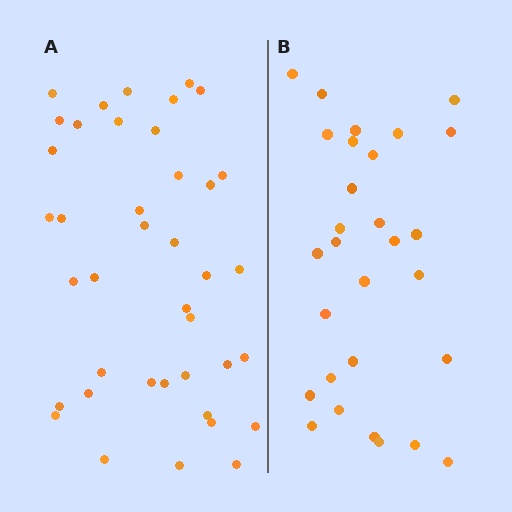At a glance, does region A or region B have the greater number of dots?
Region A (the left region) has more dots.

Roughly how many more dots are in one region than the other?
Region A has roughly 12 or so more dots than region B.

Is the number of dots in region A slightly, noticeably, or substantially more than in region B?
Region A has noticeably more, but not dramatically so. The ratio is roughly 1.4 to 1.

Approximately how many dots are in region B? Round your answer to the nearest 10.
About 30 dots. (The exact count is 29, which rounds to 30.)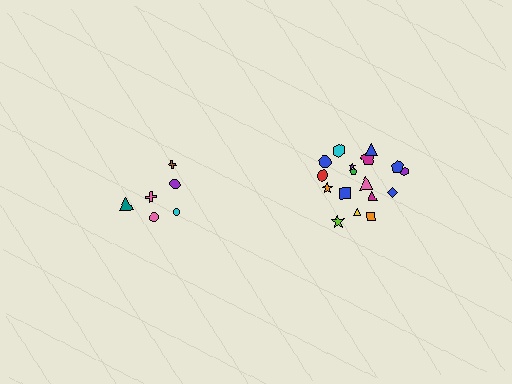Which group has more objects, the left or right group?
The right group.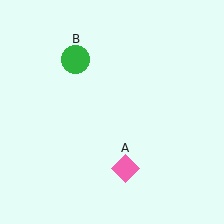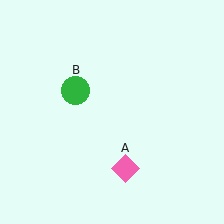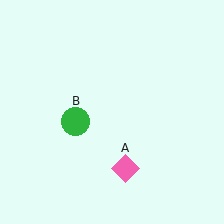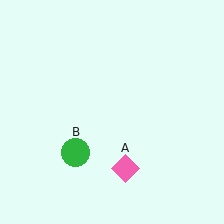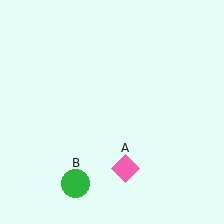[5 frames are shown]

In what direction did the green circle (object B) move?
The green circle (object B) moved down.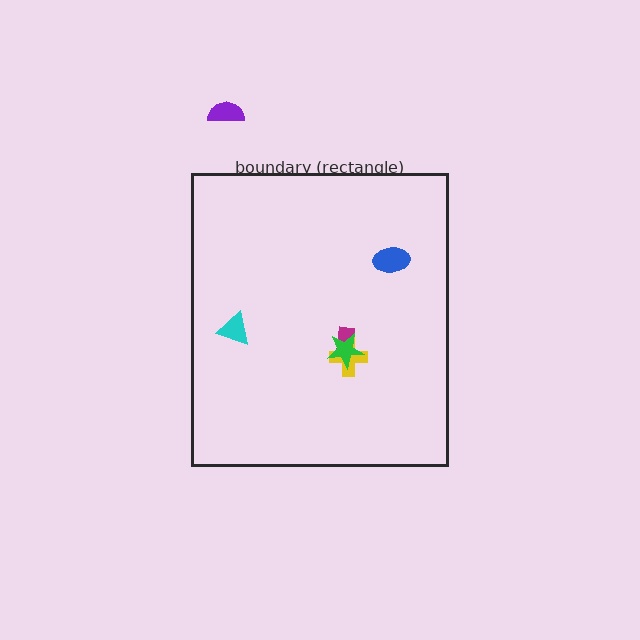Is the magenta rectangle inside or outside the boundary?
Inside.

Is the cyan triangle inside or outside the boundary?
Inside.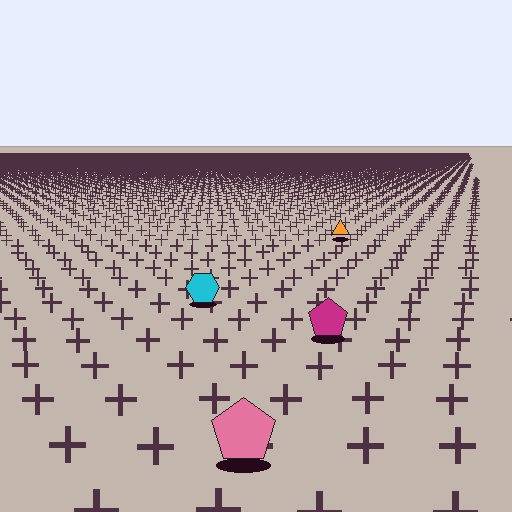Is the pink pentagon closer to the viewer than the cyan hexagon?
Yes. The pink pentagon is closer — you can tell from the texture gradient: the ground texture is coarser near it.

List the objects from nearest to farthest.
From nearest to farthest: the pink pentagon, the magenta pentagon, the cyan hexagon, the orange triangle.